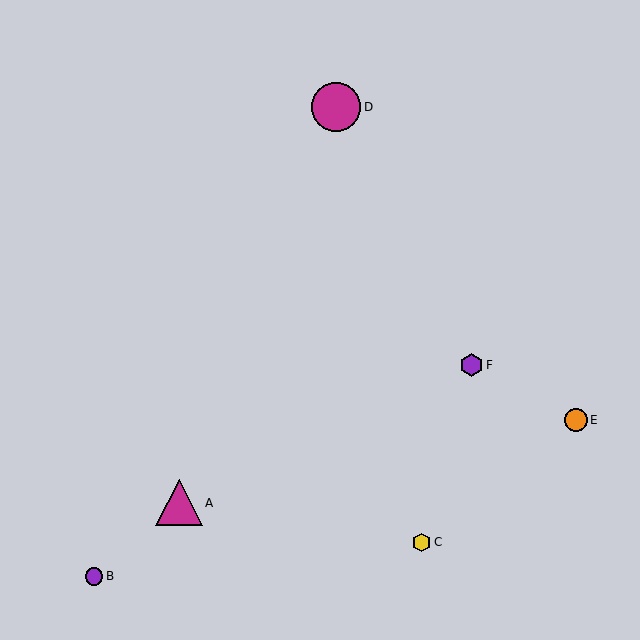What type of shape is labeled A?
Shape A is a magenta triangle.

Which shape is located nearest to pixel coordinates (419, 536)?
The yellow hexagon (labeled C) at (421, 542) is nearest to that location.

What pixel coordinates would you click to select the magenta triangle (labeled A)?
Click at (179, 503) to select the magenta triangle A.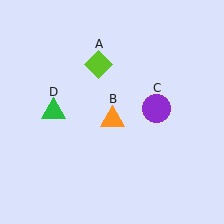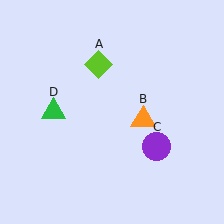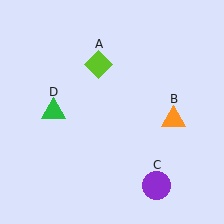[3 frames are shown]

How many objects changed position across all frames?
2 objects changed position: orange triangle (object B), purple circle (object C).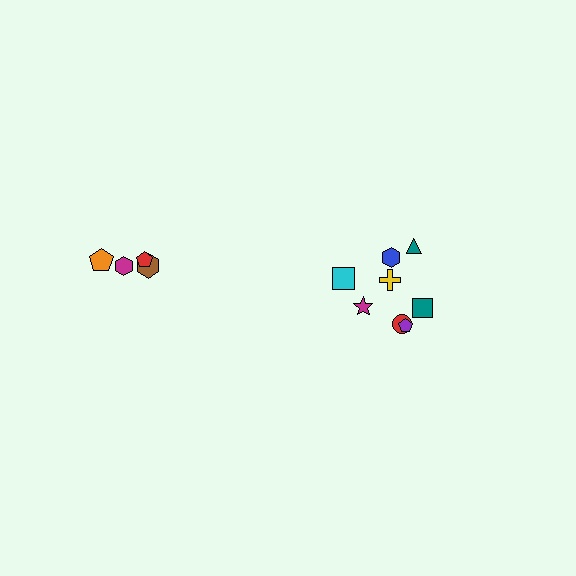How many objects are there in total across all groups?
There are 12 objects.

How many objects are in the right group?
There are 8 objects.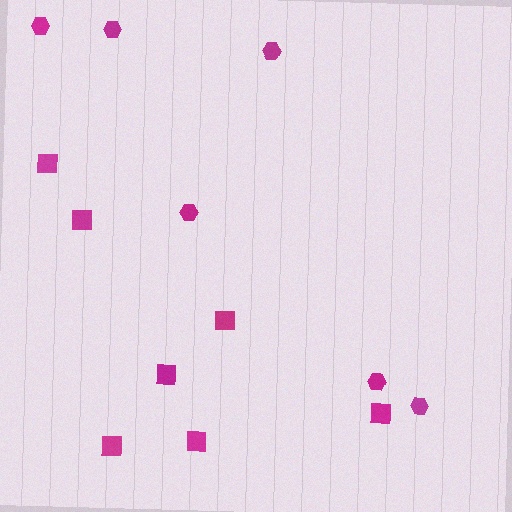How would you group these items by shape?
There are 2 groups: one group of hexagons (6) and one group of squares (7).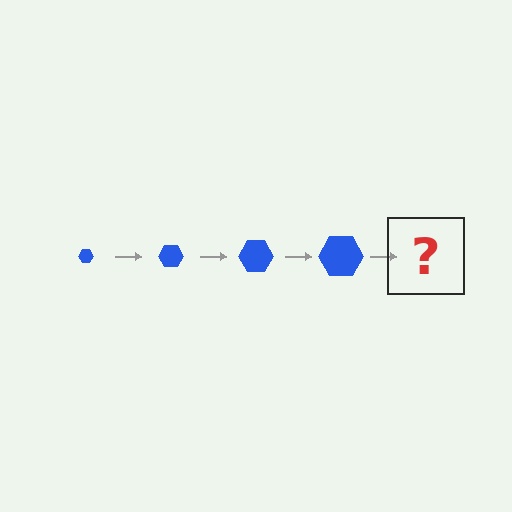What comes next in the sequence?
The next element should be a blue hexagon, larger than the previous one.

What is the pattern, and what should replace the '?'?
The pattern is that the hexagon gets progressively larger each step. The '?' should be a blue hexagon, larger than the previous one.